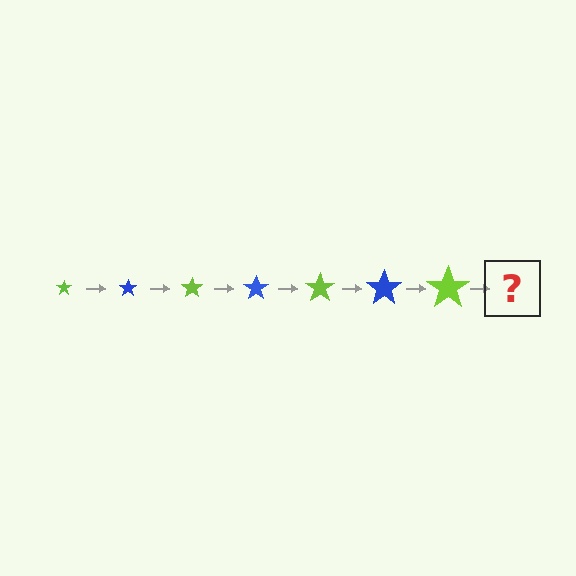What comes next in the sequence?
The next element should be a blue star, larger than the previous one.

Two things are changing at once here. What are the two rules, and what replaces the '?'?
The two rules are that the star grows larger each step and the color cycles through lime and blue. The '?' should be a blue star, larger than the previous one.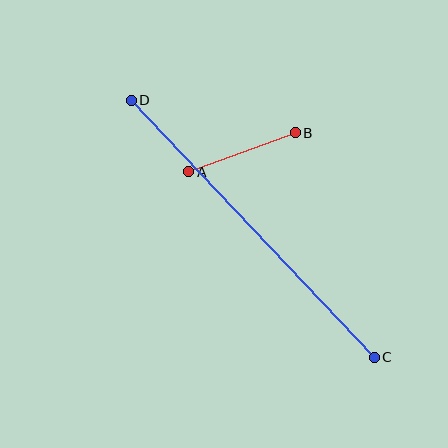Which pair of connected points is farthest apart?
Points C and D are farthest apart.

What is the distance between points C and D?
The distance is approximately 354 pixels.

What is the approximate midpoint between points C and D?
The midpoint is at approximately (253, 229) pixels.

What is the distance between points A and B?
The distance is approximately 114 pixels.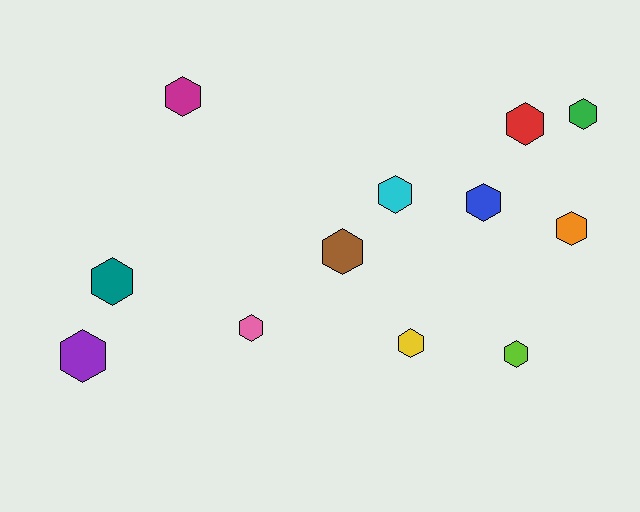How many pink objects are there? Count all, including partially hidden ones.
There is 1 pink object.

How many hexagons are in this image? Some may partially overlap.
There are 12 hexagons.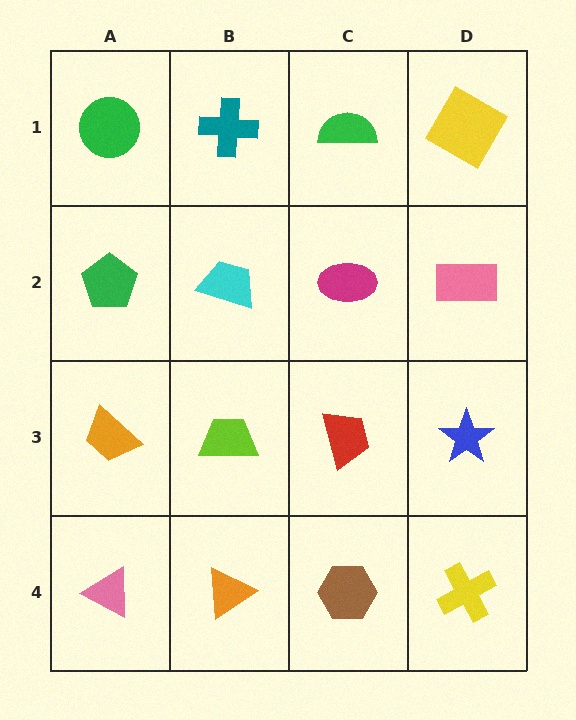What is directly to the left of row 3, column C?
A lime trapezoid.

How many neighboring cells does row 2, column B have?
4.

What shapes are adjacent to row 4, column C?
A red trapezoid (row 3, column C), an orange triangle (row 4, column B), a yellow cross (row 4, column D).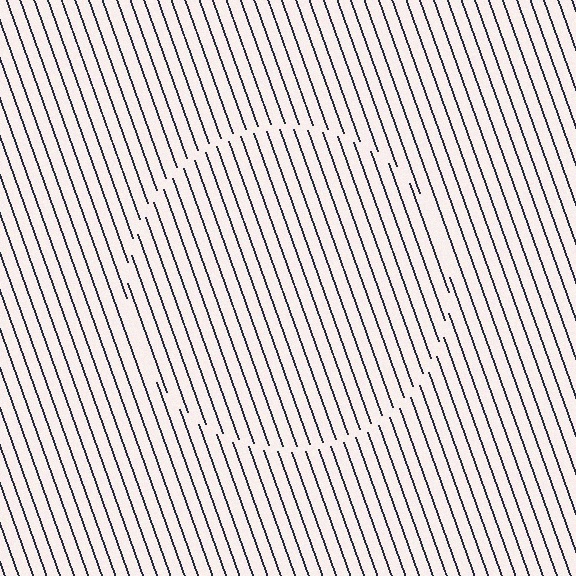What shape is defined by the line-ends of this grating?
An illusory circle. The interior of the shape contains the same grating, shifted by half a period — the contour is defined by the phase discontinuity where line-ends from the inner and outer gratings abut.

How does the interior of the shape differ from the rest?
The interior of the shape contains the same grating, shifted by half a period — the contour is defined by the phase discontinuity where line-ends from the inner and outer gratings abut.